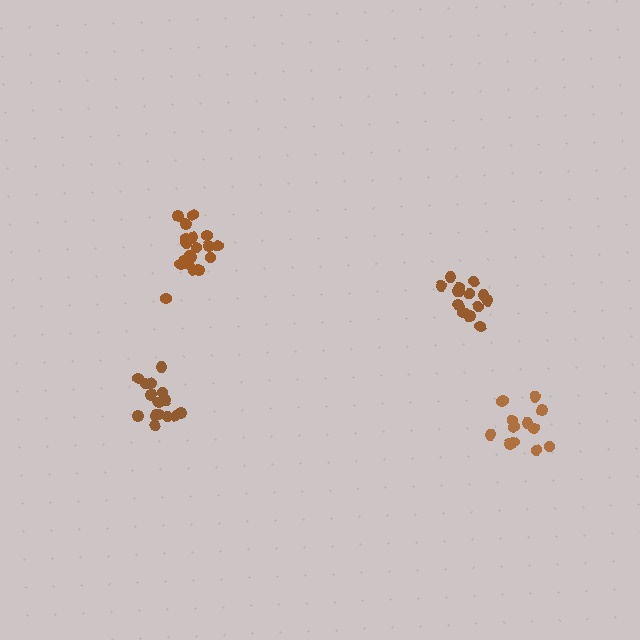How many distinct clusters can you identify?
There are 4 distinct clusters.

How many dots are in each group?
Group 1: 14 dots, Group 2: 19 dots, Group 3: 15 dots, Group 4: 13 dots (61 total).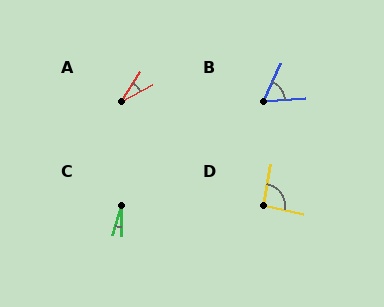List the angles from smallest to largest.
C (17°), A (29°), B (61°), D (93°).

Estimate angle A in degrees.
Approximately 29 degrees.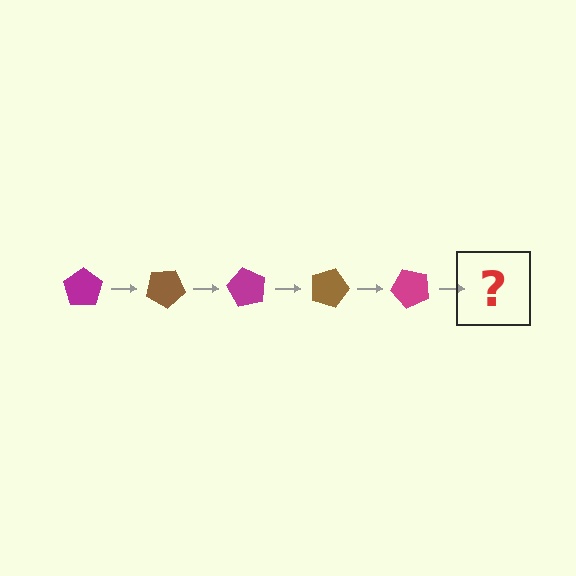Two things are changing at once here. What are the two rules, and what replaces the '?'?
The two rules are that it rotates 30 degrees each step and the color cycles through magenta and brown. The '?' should be a brown pentagon, rotated 150 degrees from the start.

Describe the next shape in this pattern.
It should be a brown pentagon, rotated 150 degrees from the start.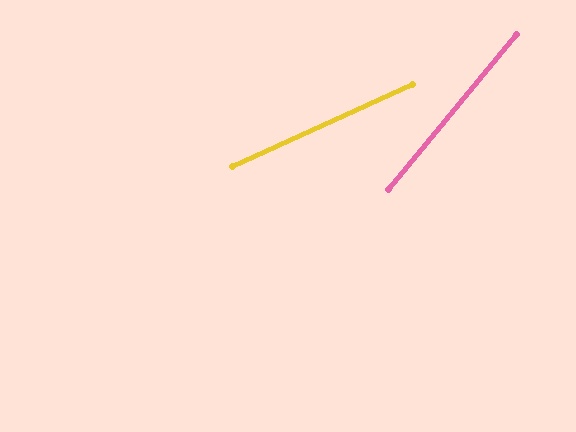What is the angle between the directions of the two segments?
Approximately 26 degrees.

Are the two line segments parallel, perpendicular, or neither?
Neither parallel nor perpendicular — they differ by about 26°.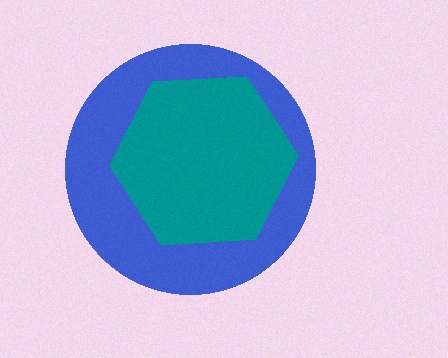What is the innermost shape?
The teal hexagon.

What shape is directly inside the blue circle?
The teal hexagon.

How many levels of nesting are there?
2.